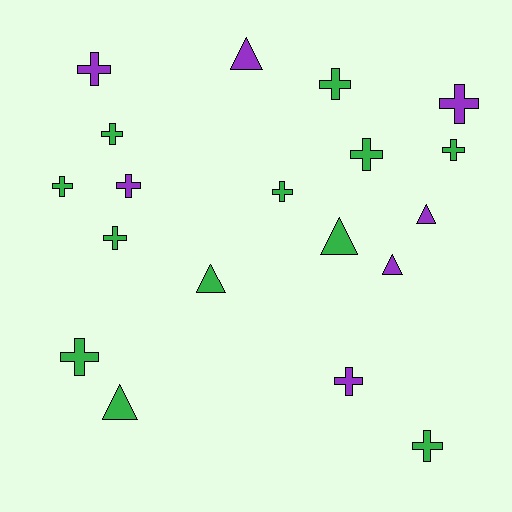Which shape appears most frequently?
Cross, with 13 objects.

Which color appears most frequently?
Green, with 12 objects.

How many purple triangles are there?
There are 3 purple triangles.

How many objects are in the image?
There are 19 objects.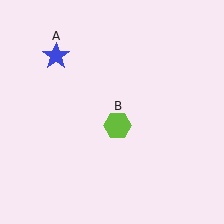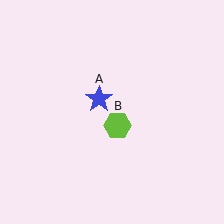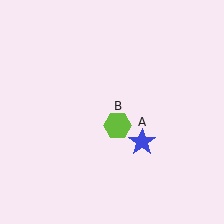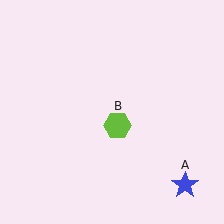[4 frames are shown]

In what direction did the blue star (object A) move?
The blue star (object A) moved down and to the right.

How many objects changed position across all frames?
1 object changed position: blue star (object A).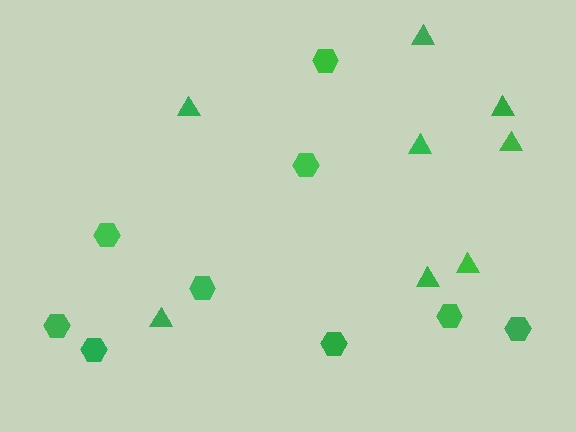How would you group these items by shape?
There are 2 groups: one group of triangles (8) and one group of hexagons (9).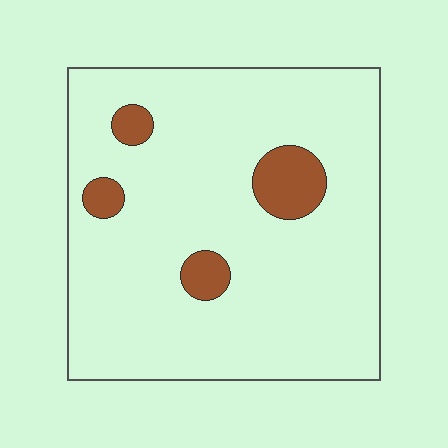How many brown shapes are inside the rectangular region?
4.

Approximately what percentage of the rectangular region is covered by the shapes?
Approximately 10%.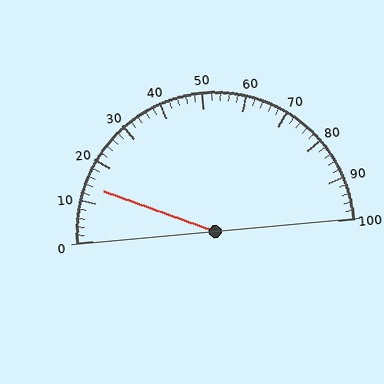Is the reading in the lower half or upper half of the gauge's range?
The reading is in the lower half of the range (0 to 100).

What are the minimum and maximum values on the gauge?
The gauge ranges from 0 to 100.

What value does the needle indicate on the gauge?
The needle indicates approximately 14.